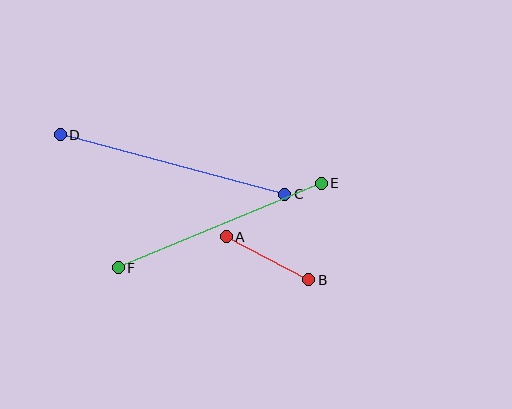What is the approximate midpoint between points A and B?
The midpoint is at approximately (267, 258) pixels.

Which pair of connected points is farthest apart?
Points C and D are farthest apart.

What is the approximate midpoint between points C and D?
The midpoint is at approximately (172, 164) pixels.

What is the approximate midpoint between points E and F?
The midpoint is at approximately (220, 226) pixels.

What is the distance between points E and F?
The distance is approximately 220 pixels.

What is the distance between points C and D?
The distance is approximately 232 pixels.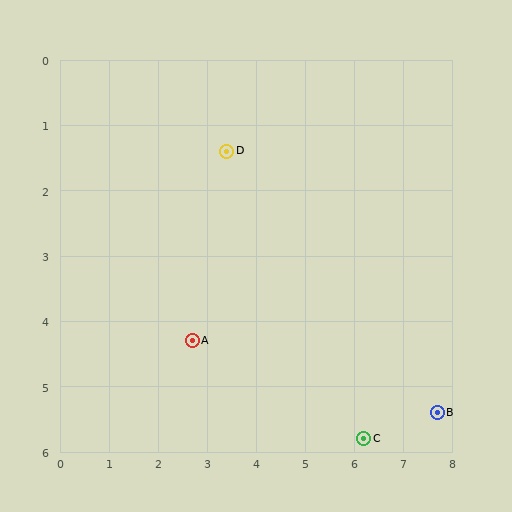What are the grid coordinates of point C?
Point C is at approximately (6.2, 5.8).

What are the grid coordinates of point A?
Point A is at approximately (2.7, 4.3).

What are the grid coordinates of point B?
Point B is at approximately (7.7, 5.4).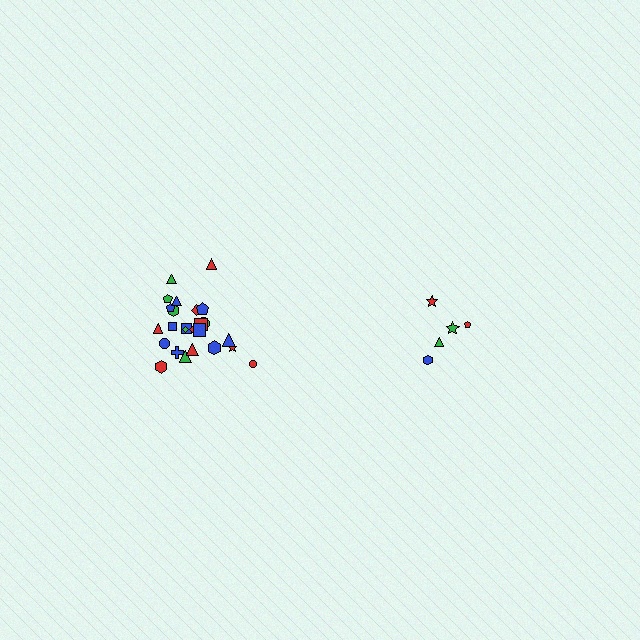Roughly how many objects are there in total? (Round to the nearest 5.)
Roughly 30 objects in total.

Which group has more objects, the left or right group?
The left group.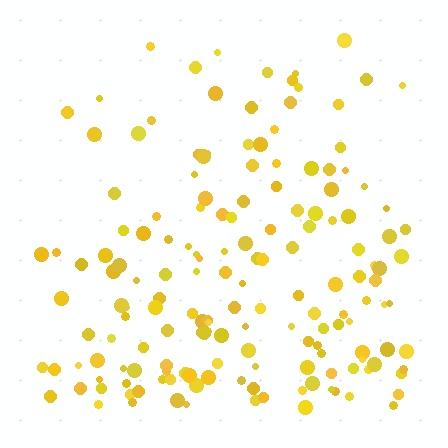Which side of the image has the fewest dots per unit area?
The top.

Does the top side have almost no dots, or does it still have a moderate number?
Still a moderate number, just noticeably fewer than the bottom.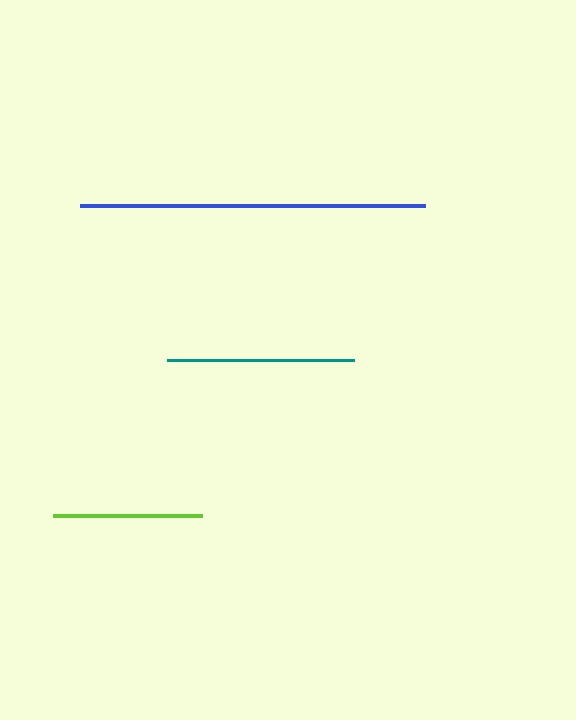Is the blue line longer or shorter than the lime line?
The blue line is longer than the lime line.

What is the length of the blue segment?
The blue segment is approximately 345 pixels long.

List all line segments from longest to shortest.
From longest to shortest: blue, teal, lime.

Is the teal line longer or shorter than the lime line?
The teal line is longer than the lime line.